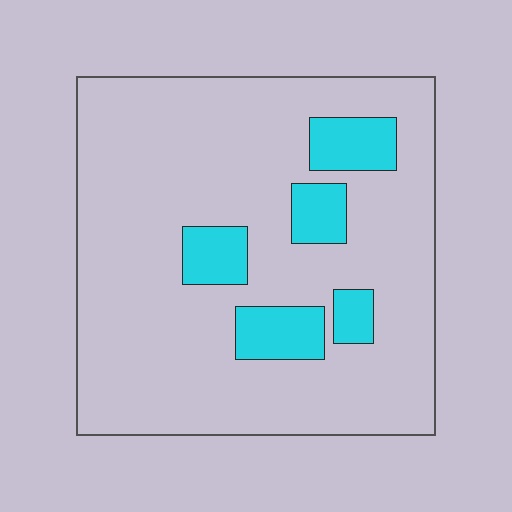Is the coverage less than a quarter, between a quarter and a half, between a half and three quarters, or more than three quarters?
Less than a quarter.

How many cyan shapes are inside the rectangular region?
5.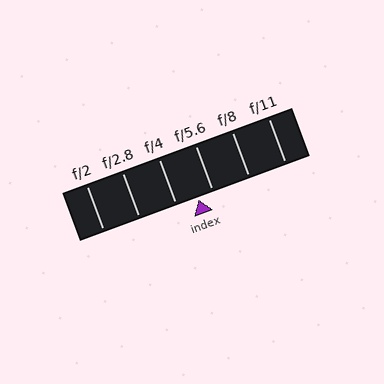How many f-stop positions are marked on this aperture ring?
There are 6 f-stop positions marked.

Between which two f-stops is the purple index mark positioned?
The index mark is between f/4 and f/5.6.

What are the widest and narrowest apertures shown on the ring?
The widest aperture shown is f/2 and the narrowest is f/11.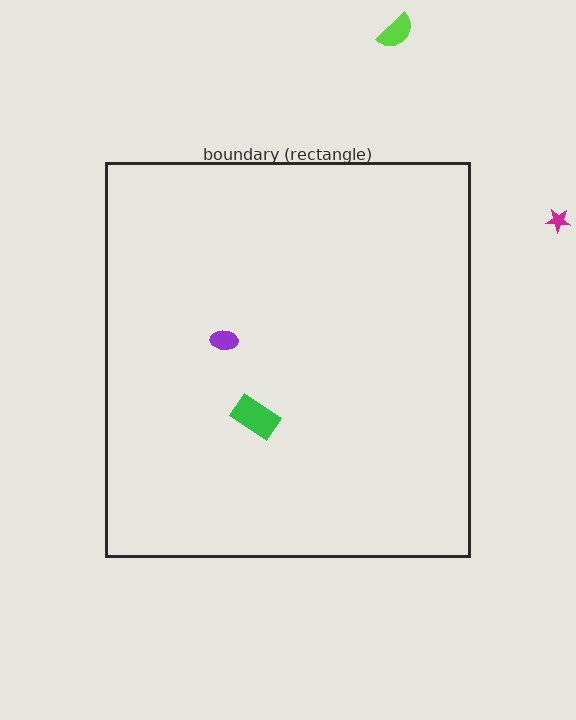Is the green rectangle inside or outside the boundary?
Inside.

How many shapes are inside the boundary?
2 inside, 2 outside.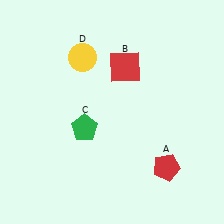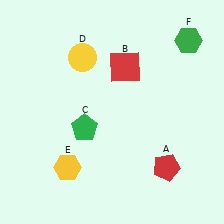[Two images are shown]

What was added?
A yellow hexagon (E), a green hexagon (F) were added in Image 2.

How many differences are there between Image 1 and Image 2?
There are 2 differences between the two images.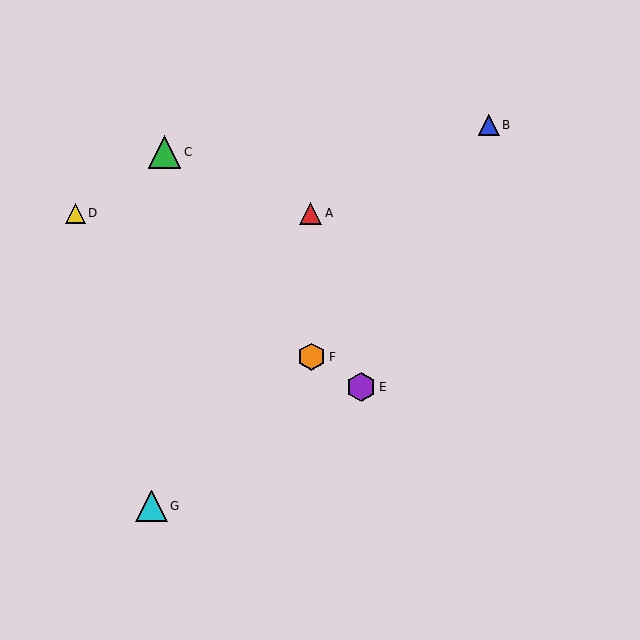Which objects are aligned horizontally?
Objects A, D are aligned horizontally.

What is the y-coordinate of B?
Object B is at y≈125.